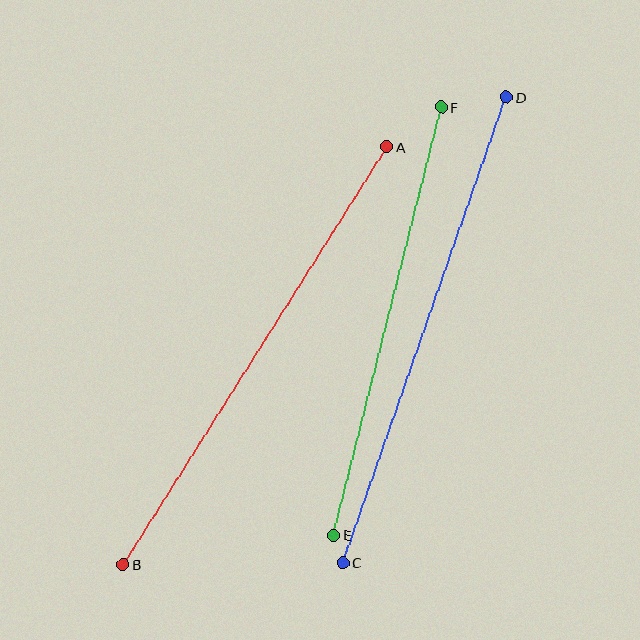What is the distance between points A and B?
The distance is approximately 494 pixels.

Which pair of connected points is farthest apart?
Points A and B are farthest apart.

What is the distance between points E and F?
The distance is approximately 441 pixels.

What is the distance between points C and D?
The distance is approximately 493 pixels.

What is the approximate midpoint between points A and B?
The midpoint is at approximately (255, 356) pixels.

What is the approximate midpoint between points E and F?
The midpoint is at approximately (387, 321) pixels.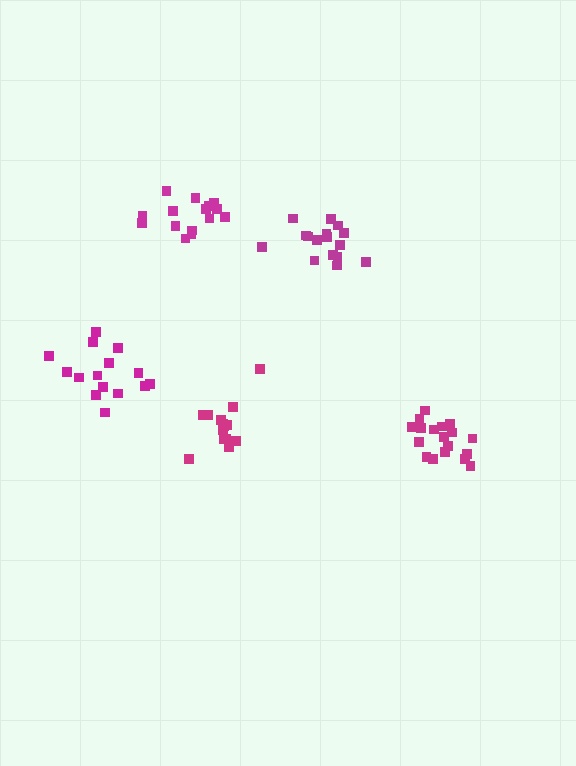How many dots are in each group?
Group 1: 14 dots, Group 2: 18 dots, Group 3: 16 dots, Group 4: 15 dots, Group 5: 15 dots (78 total).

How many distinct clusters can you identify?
There are 5 distinct clusters.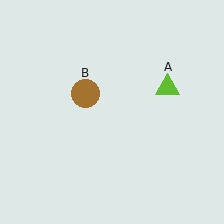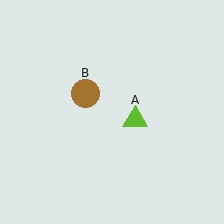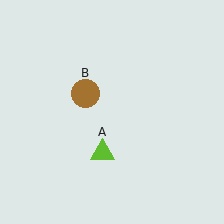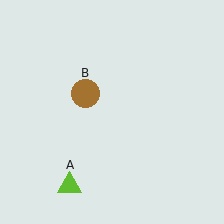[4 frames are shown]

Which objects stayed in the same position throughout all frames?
Brown circle (object B) remained stationary.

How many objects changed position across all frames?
1 object changed position: lime triangle (object A).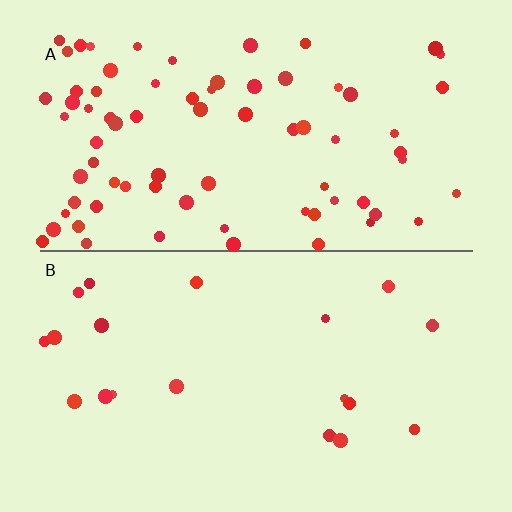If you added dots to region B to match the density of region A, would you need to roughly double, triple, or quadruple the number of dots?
Approximately quadruple.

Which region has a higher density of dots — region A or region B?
A (the top).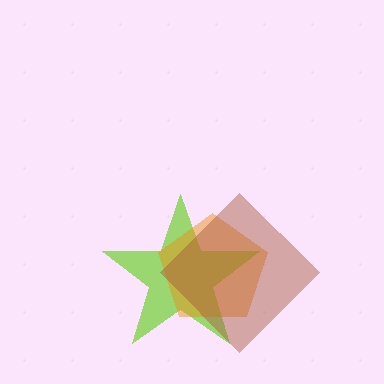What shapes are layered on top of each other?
The layered shapes are: a lime star, an orange pentagon, a brown diamond.